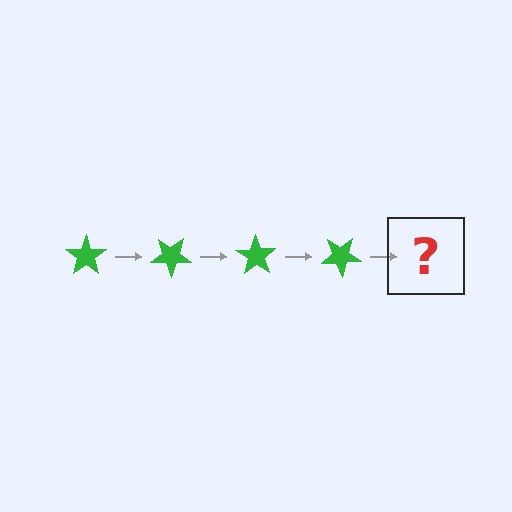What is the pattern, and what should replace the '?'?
The pattern is that the star rotates 35 degrees each step. The '?' should be a green star rotated 140 degrees.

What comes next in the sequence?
The next element should be a green star rotated 140 degrees.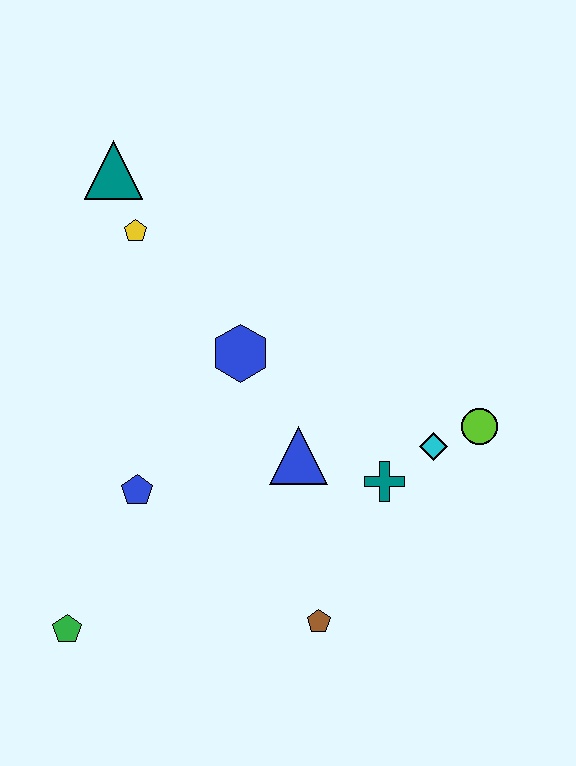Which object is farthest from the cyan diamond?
The teal triangle is farthest from the cyan diamond.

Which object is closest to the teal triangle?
The yellow pentagon is closest to the teal triangle.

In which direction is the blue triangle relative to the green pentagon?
The blue triangle is to the right of the green pentagon.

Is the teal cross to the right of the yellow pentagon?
Yes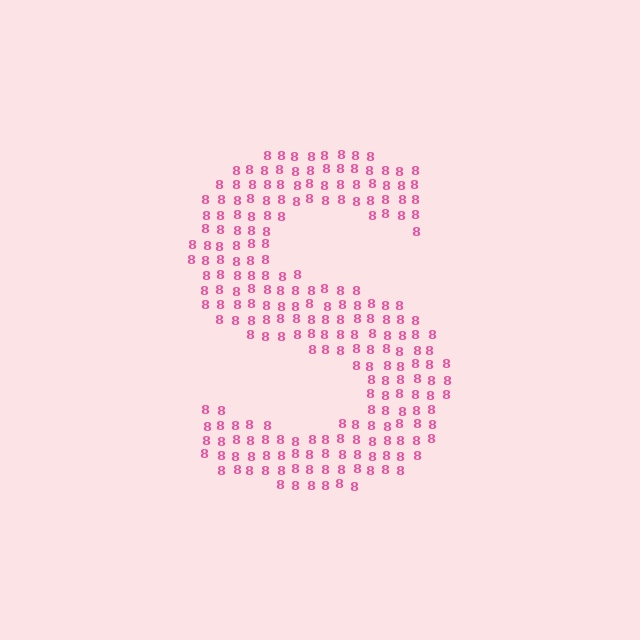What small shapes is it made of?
It is made of small digit 8's.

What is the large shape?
The large shape is the letter S.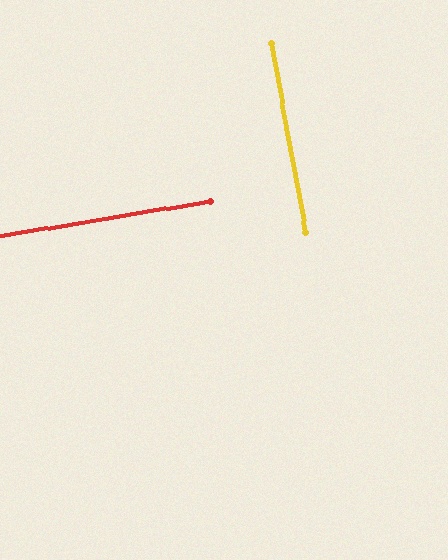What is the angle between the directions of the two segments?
Approximately 89 degrees.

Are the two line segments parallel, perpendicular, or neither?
Perpendicular — they meet at approximately 89°.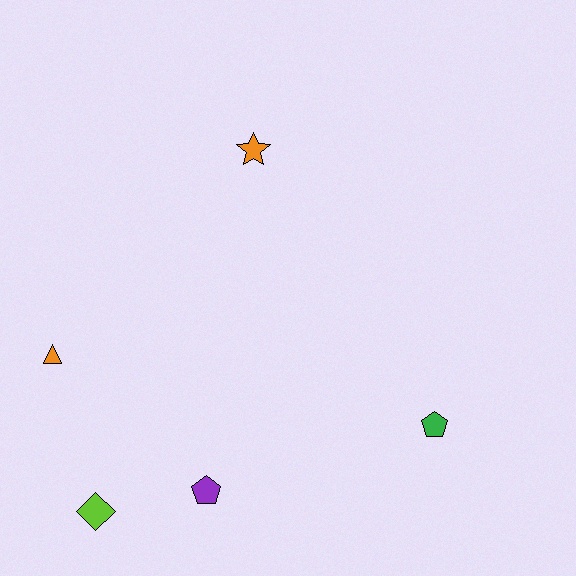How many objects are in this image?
There are 5 objects.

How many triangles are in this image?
There is 1 triangle.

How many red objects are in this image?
There are no red objects.